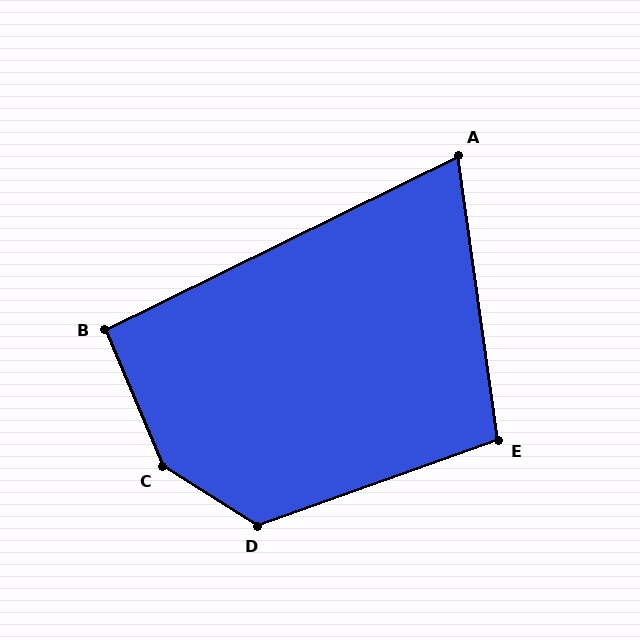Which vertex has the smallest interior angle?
A, at approximately 72 degrees.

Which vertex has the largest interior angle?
C, at approximately 145 degrees.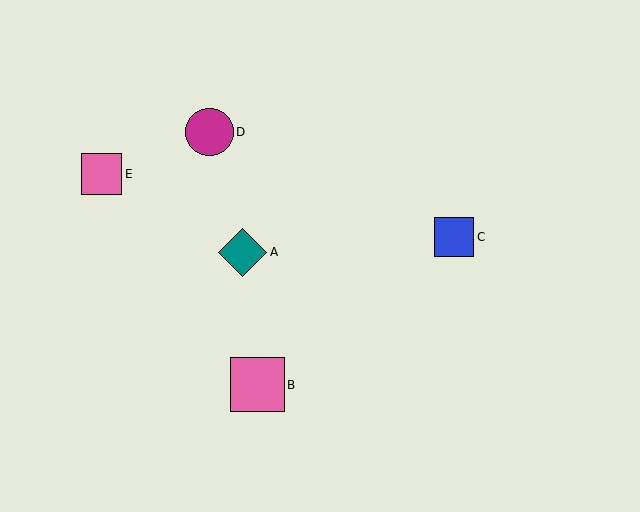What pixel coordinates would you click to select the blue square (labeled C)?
Click at (454, 237) to select the blue square C.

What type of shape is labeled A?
Shape A is a teal diamond.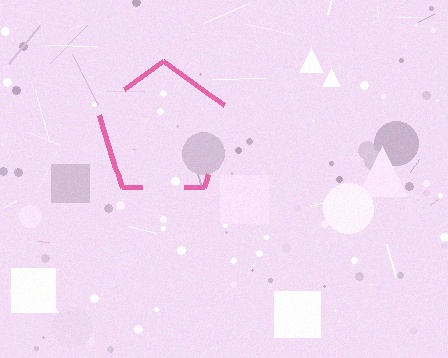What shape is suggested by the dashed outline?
The dashed outline suggests a pentagon.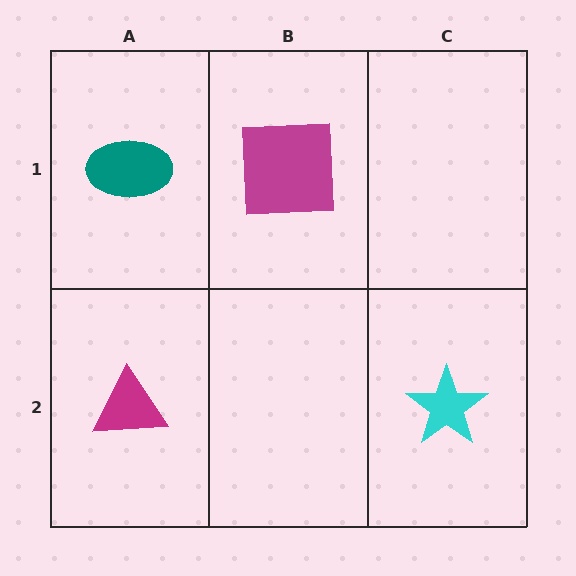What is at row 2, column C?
A cyan star.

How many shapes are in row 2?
2 shapes.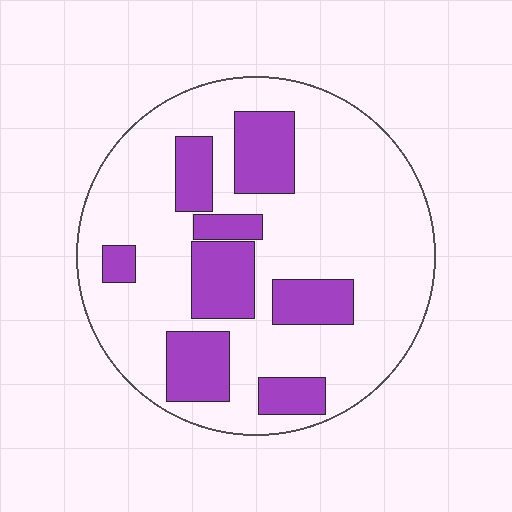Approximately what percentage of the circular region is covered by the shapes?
Approximately 25%.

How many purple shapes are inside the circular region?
8.